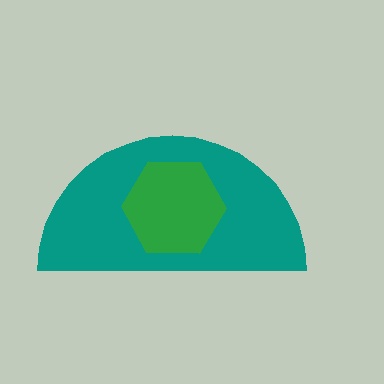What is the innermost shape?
The green hexagon.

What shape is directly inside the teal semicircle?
The green hexagon.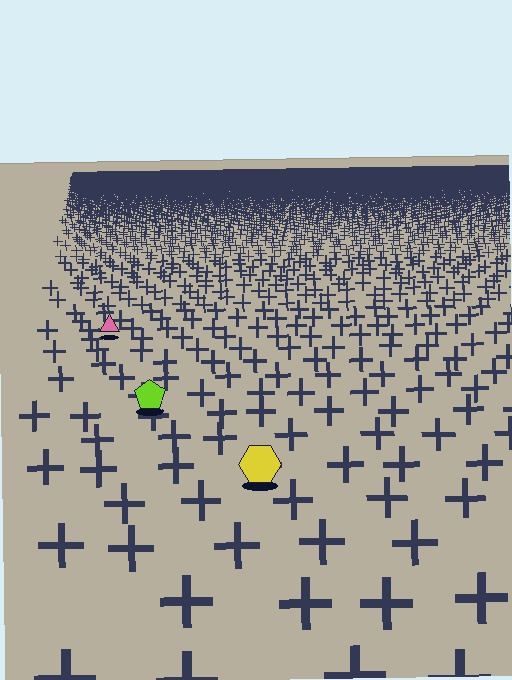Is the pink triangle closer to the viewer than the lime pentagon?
No. The lime pentagon is closer — you can tell from the texture gradient: the ground texture is coarser near it.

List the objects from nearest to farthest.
From nearest to farthest: the yellow hexagon, the lime pentagon, the pink triangle.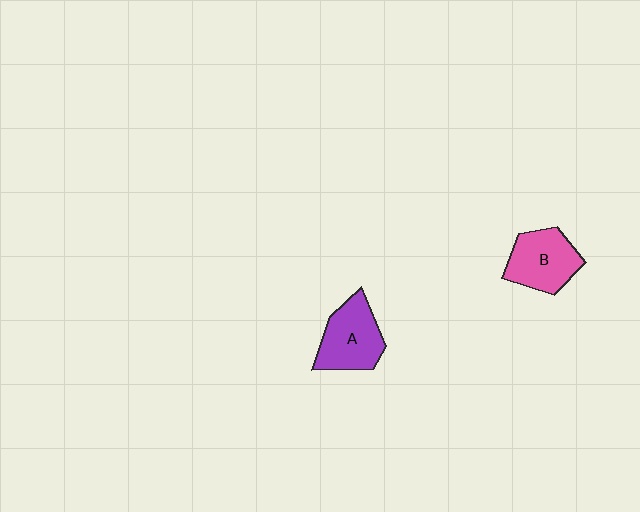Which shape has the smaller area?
Shape B (pink).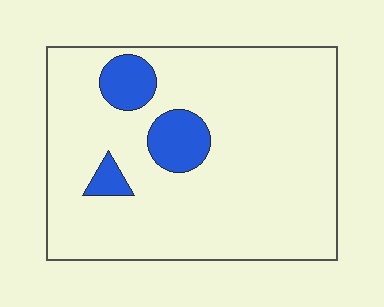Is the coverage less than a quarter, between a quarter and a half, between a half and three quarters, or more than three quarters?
Less than a quarter.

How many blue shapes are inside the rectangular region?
3.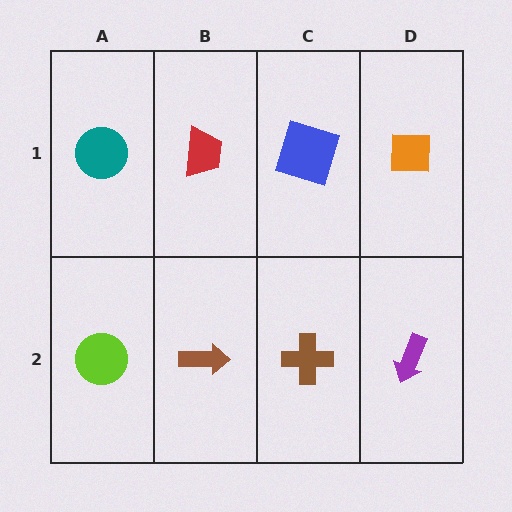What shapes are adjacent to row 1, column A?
A lime circle (row 2, column A), a red trapezoid (row 1, column B).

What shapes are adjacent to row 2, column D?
An orange square (row 1, column D), a brown cross (row 2, column C).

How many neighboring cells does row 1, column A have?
2.